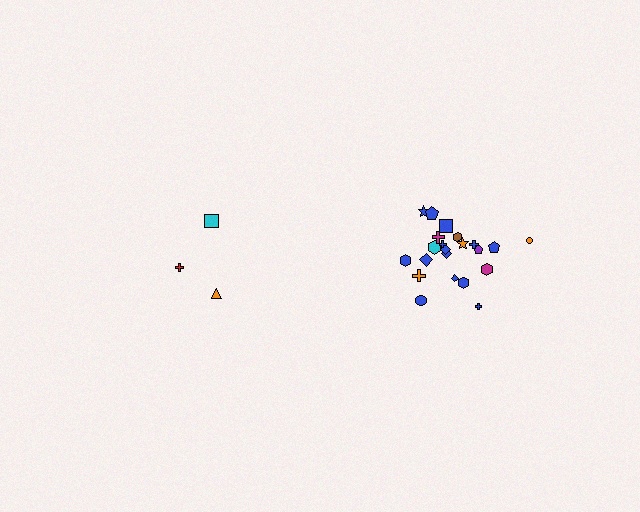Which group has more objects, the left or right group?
The right group.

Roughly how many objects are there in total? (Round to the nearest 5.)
Roughly 25 objects in total.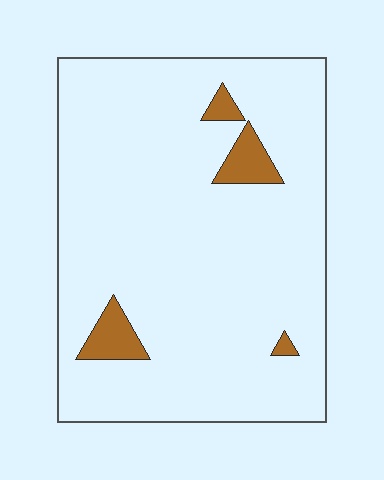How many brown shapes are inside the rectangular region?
4.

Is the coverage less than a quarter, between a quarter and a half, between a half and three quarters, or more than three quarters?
Less than a quarter.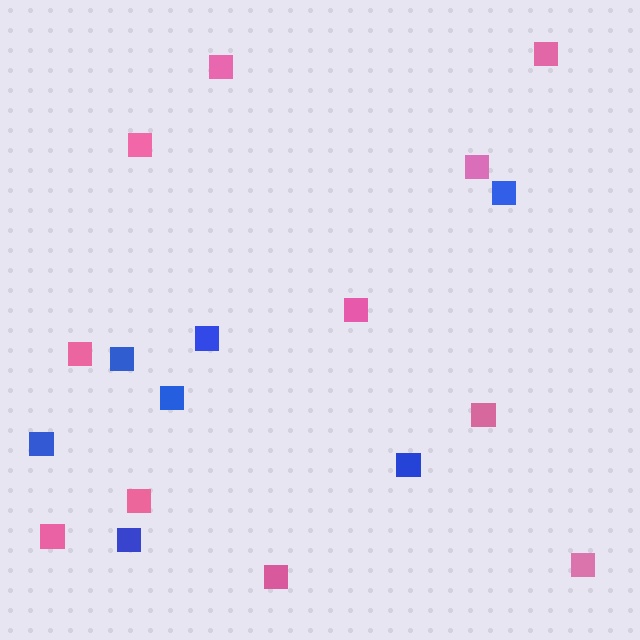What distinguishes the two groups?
There are 2 groups: one group of blue squares (7) and one group of pink squares (11).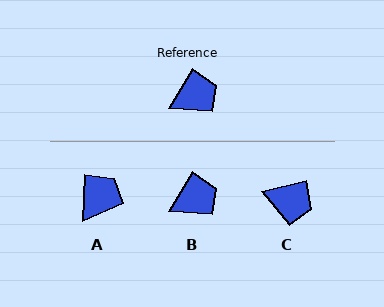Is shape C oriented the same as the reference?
No, it is off by about 46 degrees.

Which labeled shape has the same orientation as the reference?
B.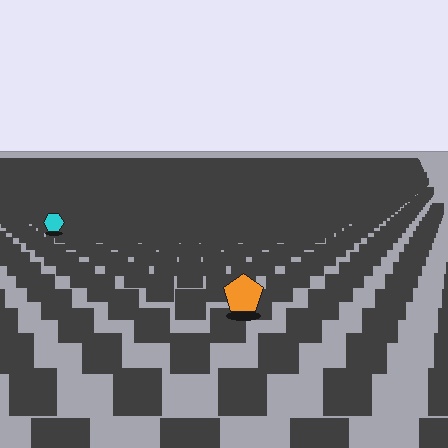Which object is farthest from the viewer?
The cyan hexagon is farthest from the viewer. It appears smaller and the ground texture around it is denser.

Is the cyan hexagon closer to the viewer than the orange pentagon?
No. The orange pentagon is closer — you can tell from the texture gradient: the ground texture is coarser near it.